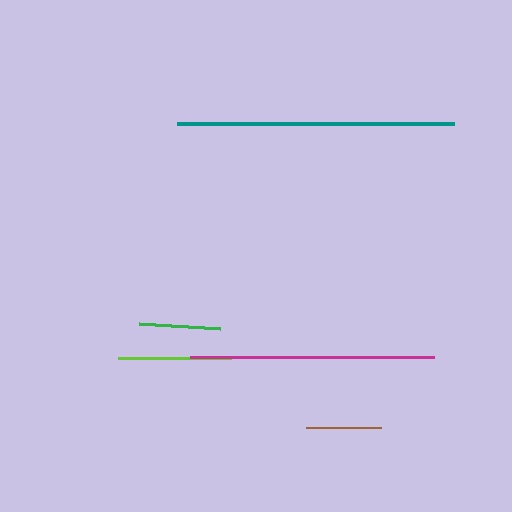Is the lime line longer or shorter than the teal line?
The teal line is longer than the lime line.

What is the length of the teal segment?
The teal segment is approximately 277 pixels long.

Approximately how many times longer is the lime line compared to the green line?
The lime line is approximately 1.4 times the length of the green line.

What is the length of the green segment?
The green segment is approximately 81 pixels long.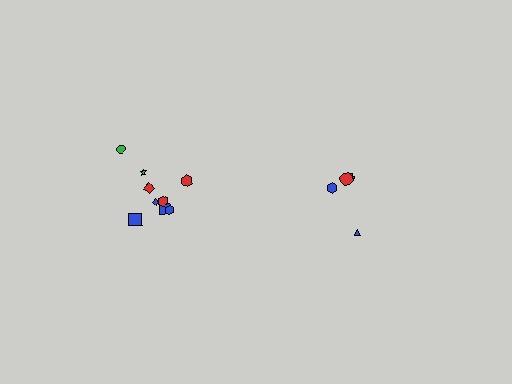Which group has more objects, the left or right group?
The left group.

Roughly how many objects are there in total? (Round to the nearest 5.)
Roughly 15 objects in total.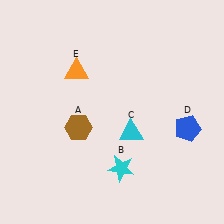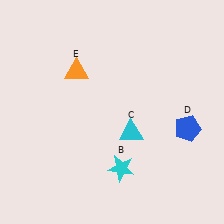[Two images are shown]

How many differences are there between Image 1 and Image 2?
There is 1 difference between the two images.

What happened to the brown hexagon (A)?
The brown hexagon (A) was removed in Image 2. It was in the bottom-left area of Image 1.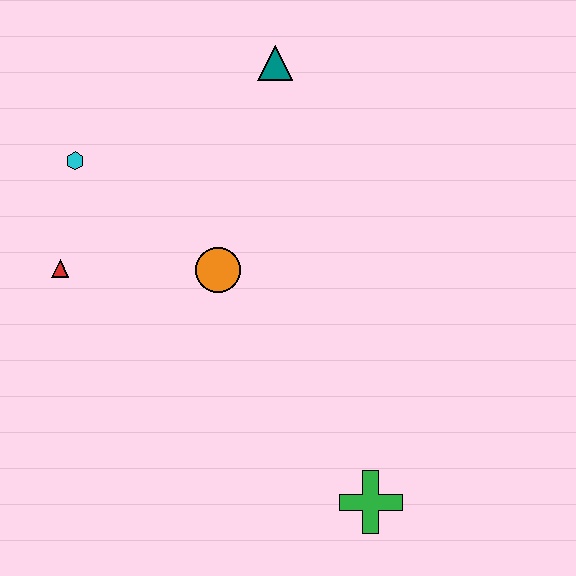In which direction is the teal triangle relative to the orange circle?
The teal triangle is above the orange circle.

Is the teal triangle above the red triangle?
Yes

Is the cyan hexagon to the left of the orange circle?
Yes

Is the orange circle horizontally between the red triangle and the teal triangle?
Yes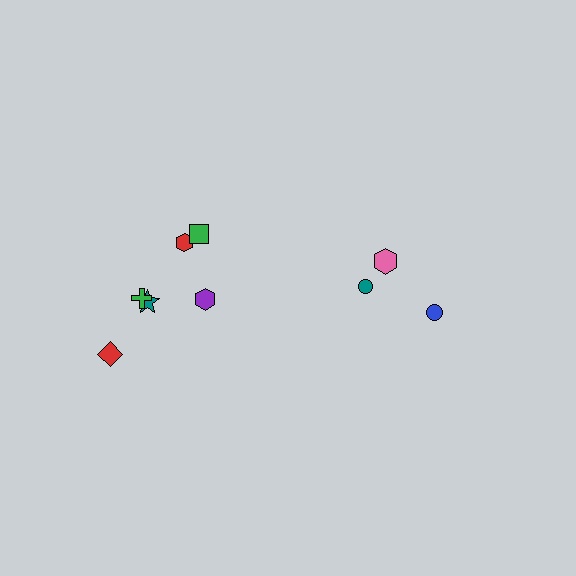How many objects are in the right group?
There are 3 objects.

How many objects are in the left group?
There are 6 objects.